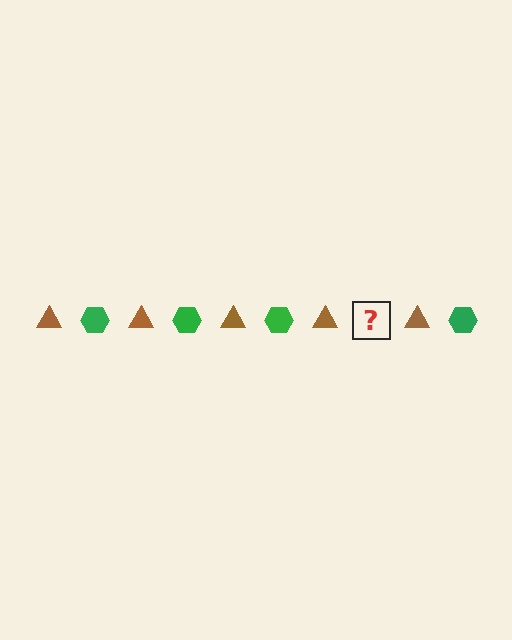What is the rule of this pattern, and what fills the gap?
The rule is that the pattern alternates between brown triangle and green hexagon. The gap should be filled with a green hexagon.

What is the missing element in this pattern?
The missing element is a green hexagon.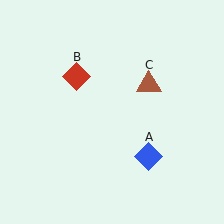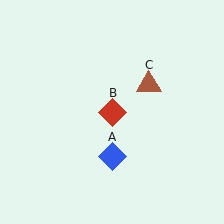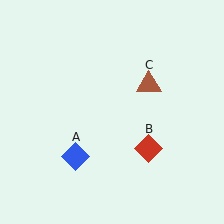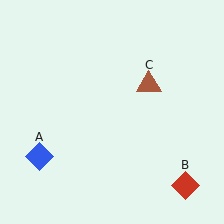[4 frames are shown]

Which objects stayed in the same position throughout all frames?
Brown triangle (object C) remained stationary.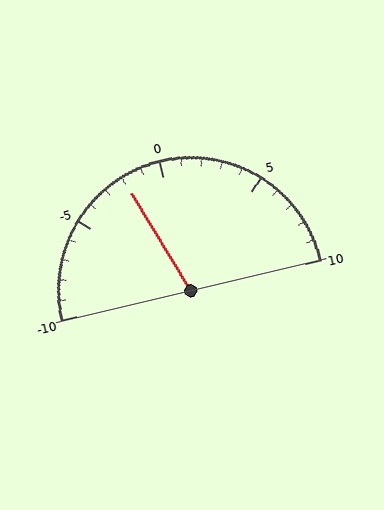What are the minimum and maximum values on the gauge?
The gauge ranges from -10 to 10.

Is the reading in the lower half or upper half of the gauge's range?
The reading is in the lower half of the range (-10 to 10).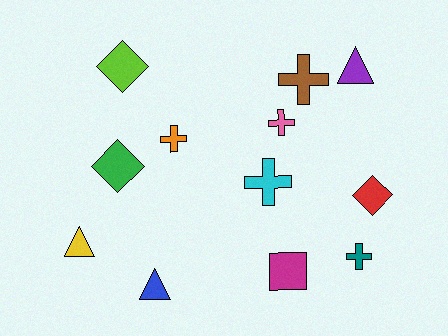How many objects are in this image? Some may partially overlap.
There are 12 objects.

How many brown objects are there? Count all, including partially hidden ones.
There is 1 brown object.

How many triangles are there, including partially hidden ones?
There are 3 triangles.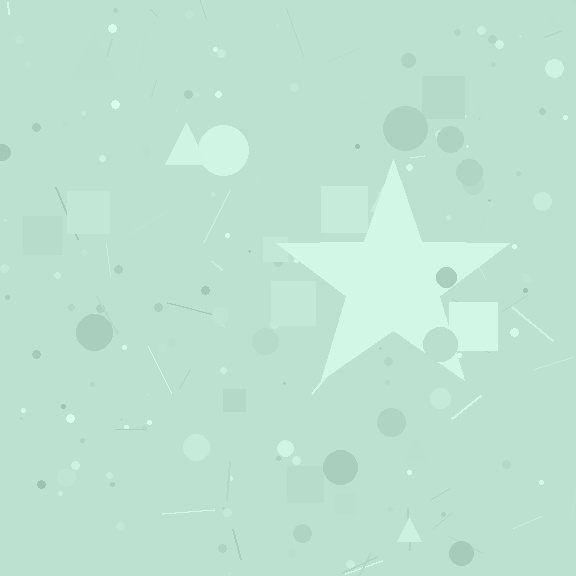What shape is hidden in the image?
A star is hidden in the image.